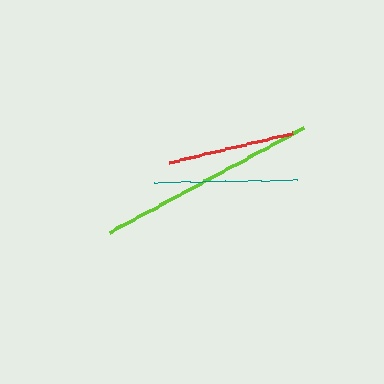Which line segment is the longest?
The lime line is the longest at approximately 221 pixels.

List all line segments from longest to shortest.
From longest to shortest: lime, teal, red.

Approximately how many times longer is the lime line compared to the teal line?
The lime line is approximately 1.5 times the length of the teal line.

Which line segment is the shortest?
The red line is the shortest at approximately 128 pixels.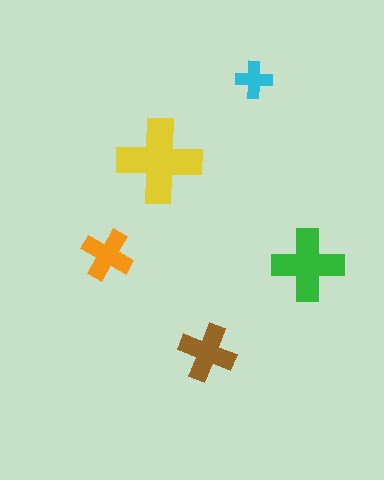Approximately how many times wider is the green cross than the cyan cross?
About 2 times wider.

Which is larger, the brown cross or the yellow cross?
The yellow one.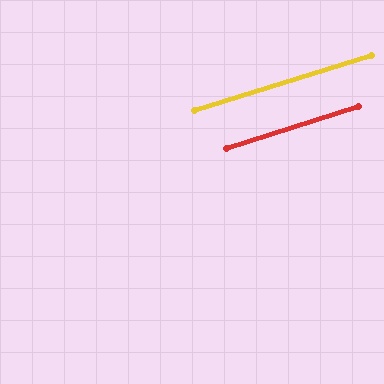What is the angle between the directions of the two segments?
Approximately 0 degrees.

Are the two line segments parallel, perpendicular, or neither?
Parallel — their directions differ by only 0.3°.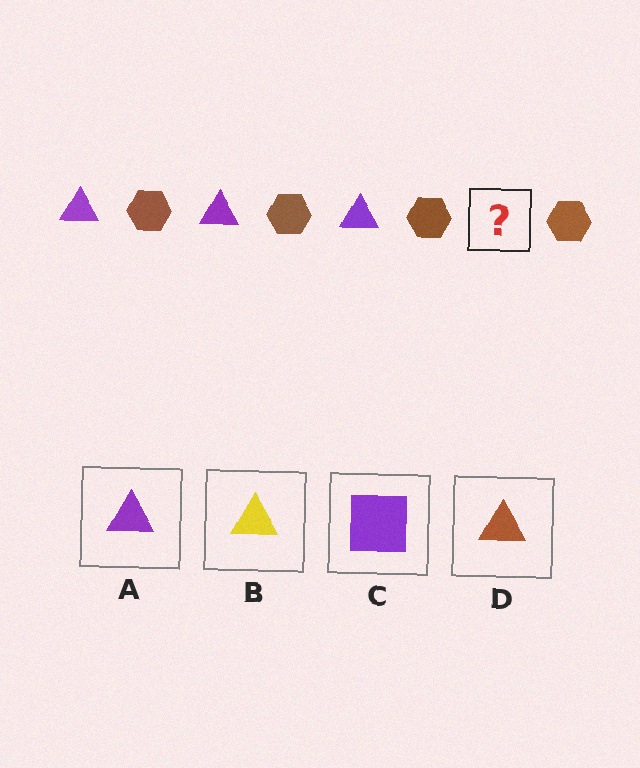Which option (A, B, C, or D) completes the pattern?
A.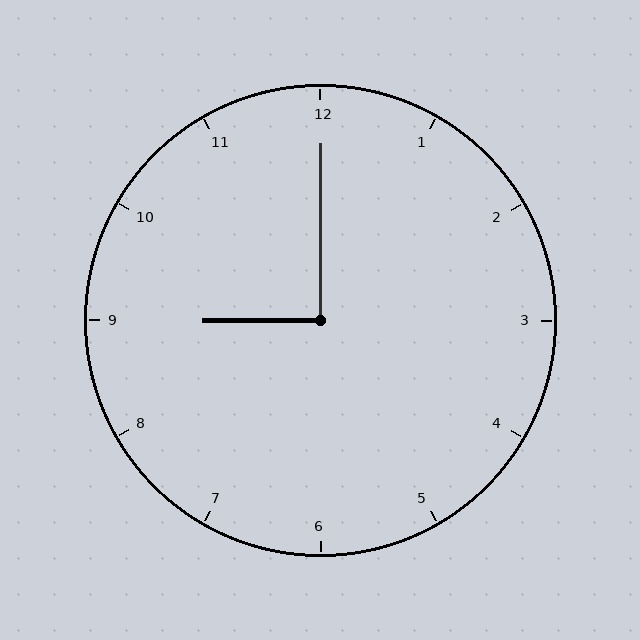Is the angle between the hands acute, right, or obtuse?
It is right.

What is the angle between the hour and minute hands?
Approximately 90 degrees.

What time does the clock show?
9:00.